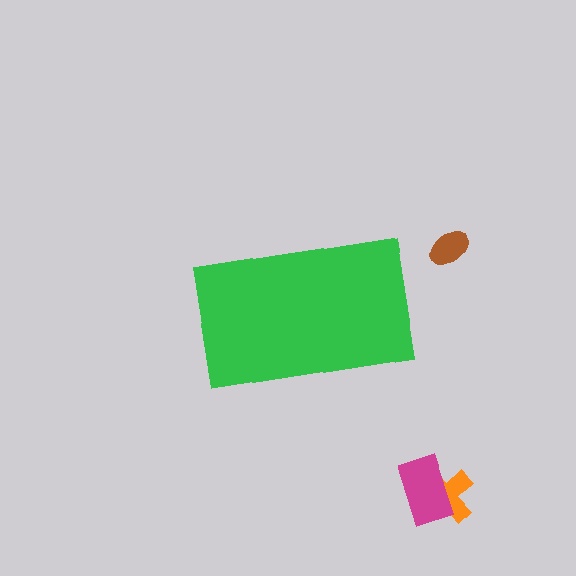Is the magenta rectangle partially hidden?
No, the magenta rectangle is fully visible.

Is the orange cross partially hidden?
No, the orange cross is fully visible.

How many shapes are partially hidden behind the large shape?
0 shapes are partially hidden.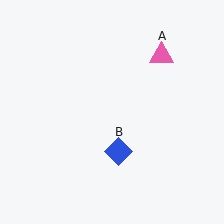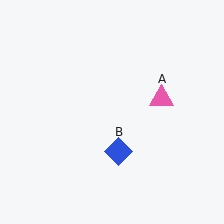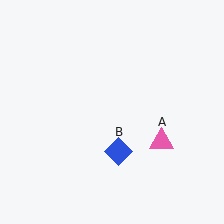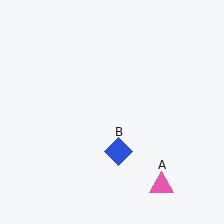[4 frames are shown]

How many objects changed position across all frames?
1 object changed position: pink triangle (object A).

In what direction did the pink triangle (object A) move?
The pink triangle (object A) moved down.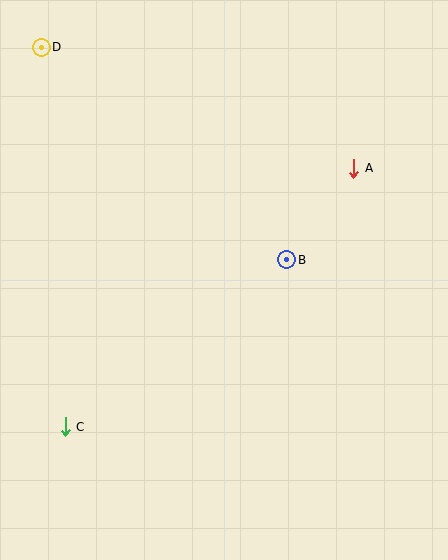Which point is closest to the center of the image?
Point B at (287, 260) is closest to the center.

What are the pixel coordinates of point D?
Point D is at (41, 47).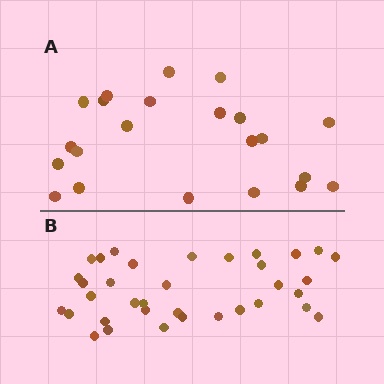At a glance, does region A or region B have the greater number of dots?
Region B (the bottom region) has more dots.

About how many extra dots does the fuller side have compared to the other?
Region B has approximately 15 more dots than region A.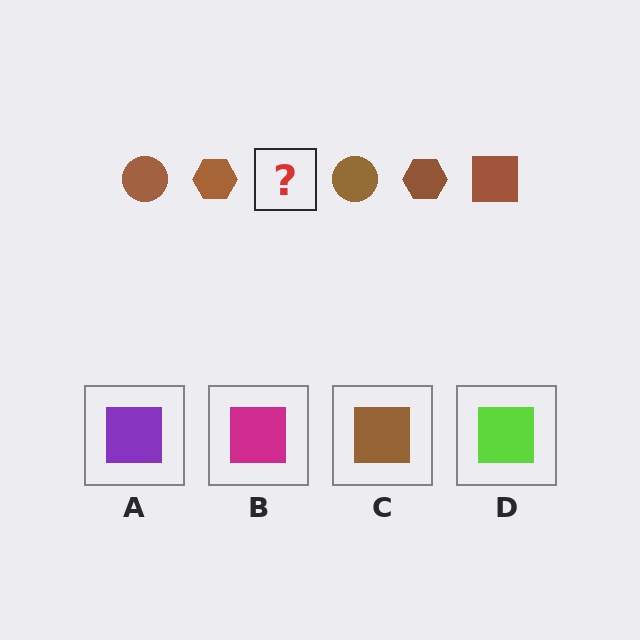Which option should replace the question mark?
Option C.